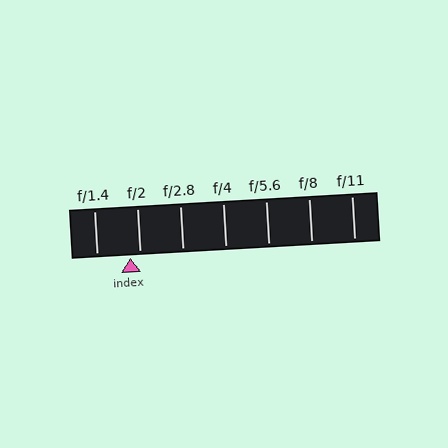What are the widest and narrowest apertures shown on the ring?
The widest aperture shown is f/1.4 and the narrowest is f/11.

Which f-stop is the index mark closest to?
The index mark is closest to f/2.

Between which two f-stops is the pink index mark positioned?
The index mark is between f/1.4 and f/2.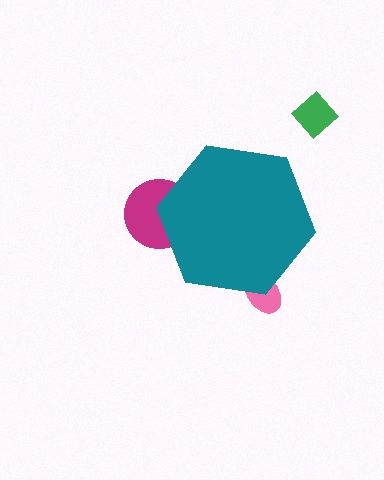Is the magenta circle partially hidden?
Yes, the magenta circle is partially hidden behind the teal hexagon.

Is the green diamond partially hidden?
No, the green diamond is fully visible.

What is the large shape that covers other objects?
A teal hexagon.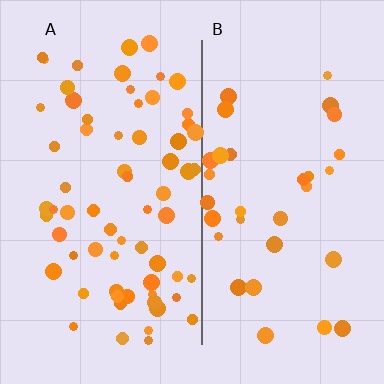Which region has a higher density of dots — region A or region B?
A (the left).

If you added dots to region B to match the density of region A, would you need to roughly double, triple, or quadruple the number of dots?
Approximately double.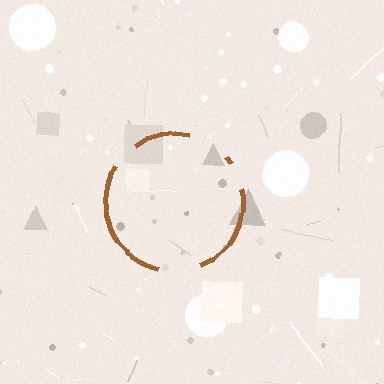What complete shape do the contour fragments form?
The contour fragments form a circle.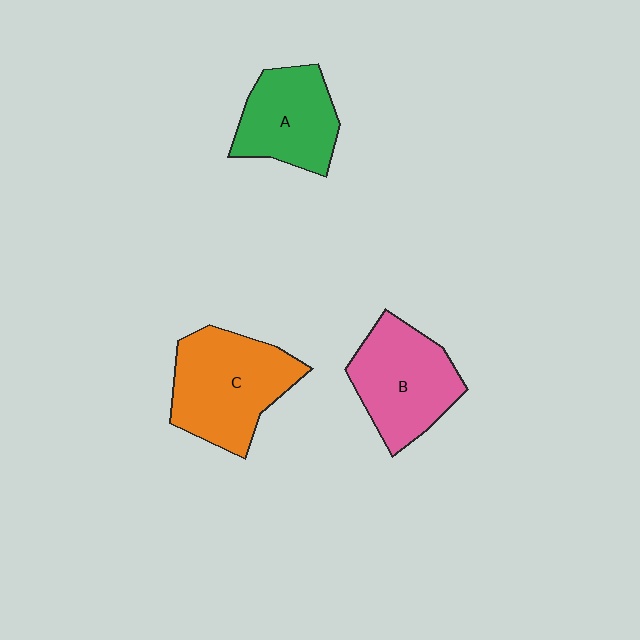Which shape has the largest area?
Shape C (orange).